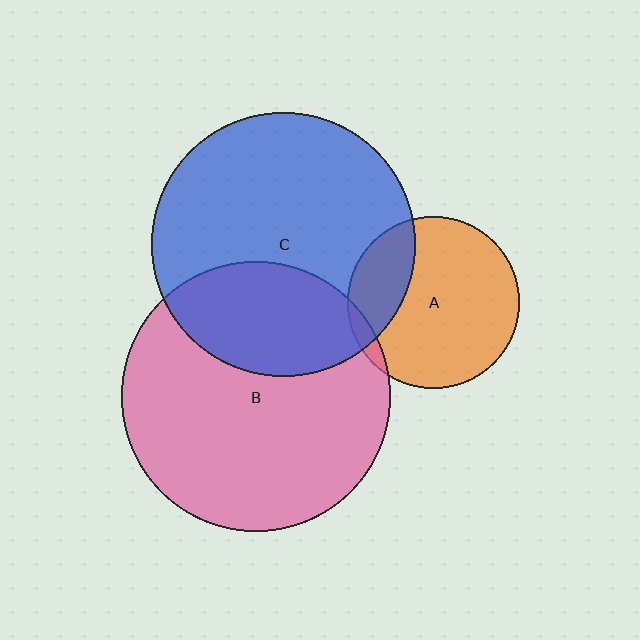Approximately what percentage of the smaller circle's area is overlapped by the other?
Approximately 25%.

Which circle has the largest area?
Circle B (pink).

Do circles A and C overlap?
Yes.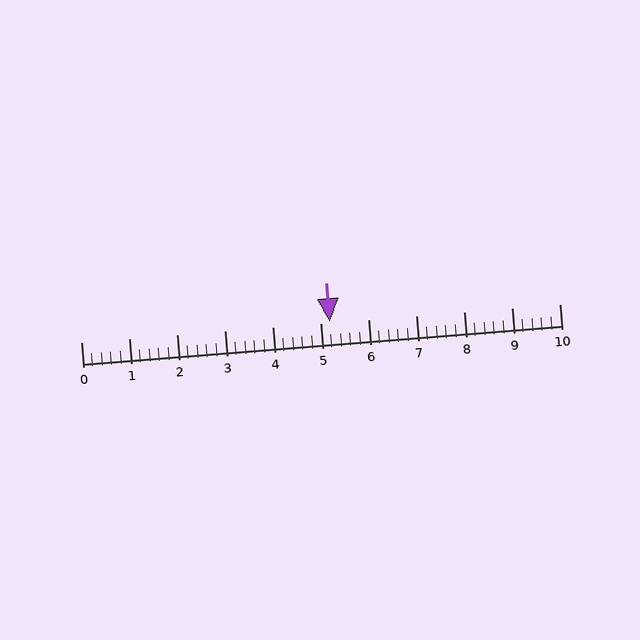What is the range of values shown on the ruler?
The ruler shows values from 0 to 10.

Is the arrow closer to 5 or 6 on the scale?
The arrow is closer to 5.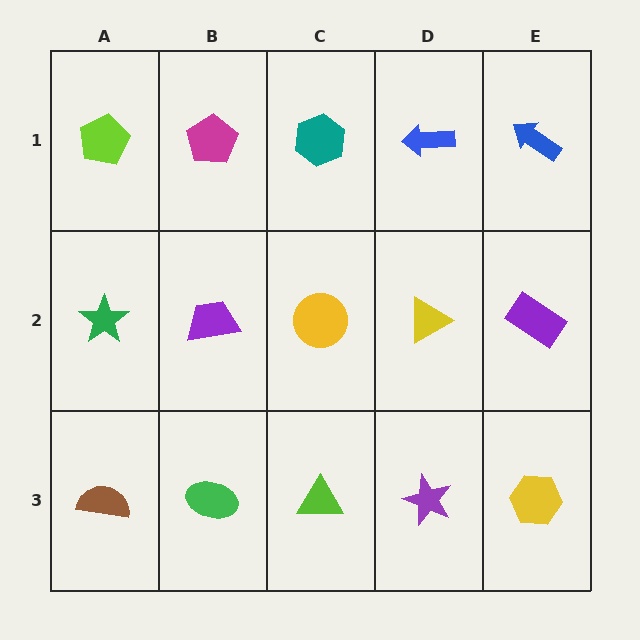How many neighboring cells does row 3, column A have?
2.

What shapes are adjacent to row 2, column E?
A blue arrow (row 1, column E), a yellow hexagon (row 3, column E), a yellow triangle (row 2, column D).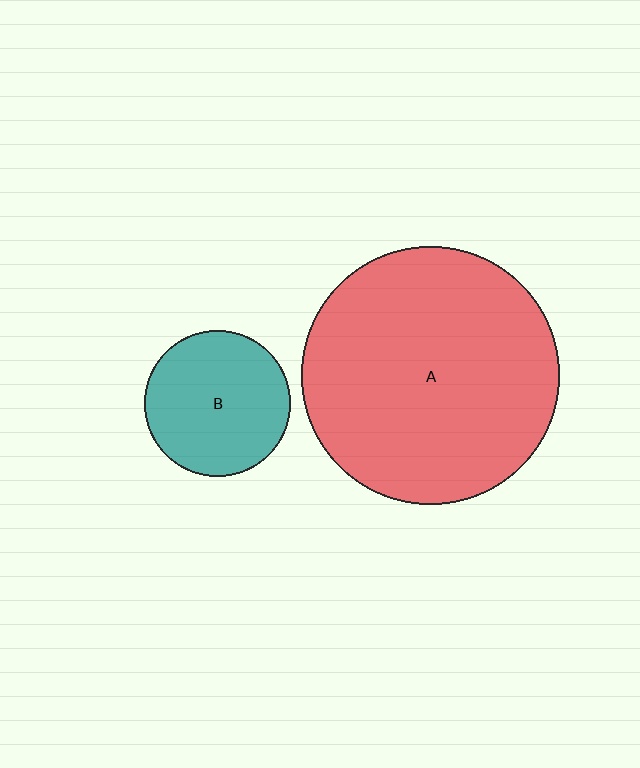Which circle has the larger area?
Circle A (red).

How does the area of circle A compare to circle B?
Approximately 3.1 times.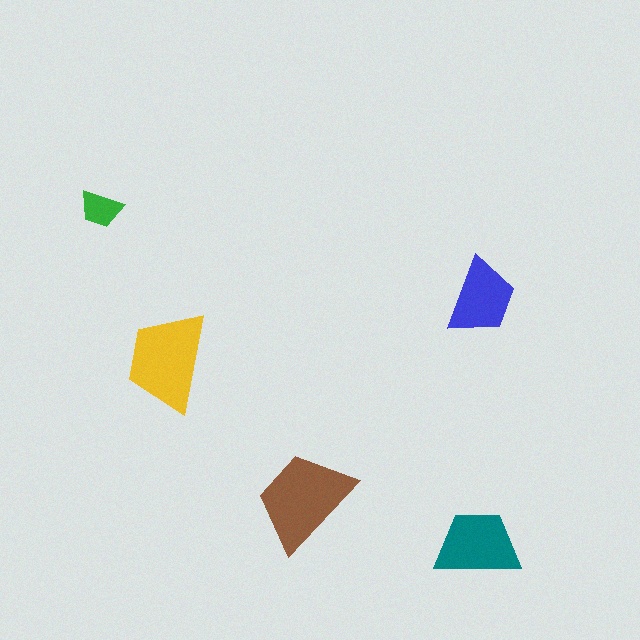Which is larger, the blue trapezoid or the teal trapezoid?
The teal one.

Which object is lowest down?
The teal trapezoid is bottommost.